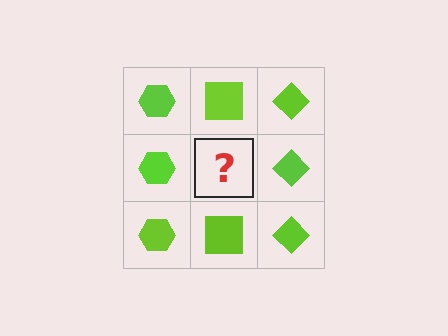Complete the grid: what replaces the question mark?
The question mark should be replaced with a lime square.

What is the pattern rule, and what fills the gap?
The rule is that each column has a consistent shape. The gap should be filled with a lime square.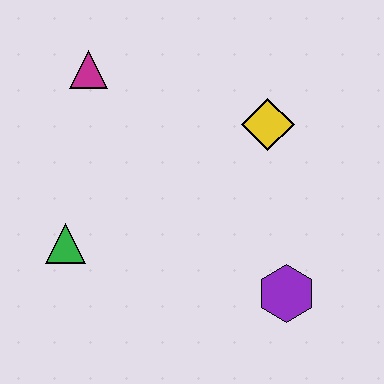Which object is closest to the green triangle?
The magenta triangle is closest to the green triangle.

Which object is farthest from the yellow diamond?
The green triangle is farthest from the yellow diamond.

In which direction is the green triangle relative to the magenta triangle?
The green triangle is below the magenta triangle.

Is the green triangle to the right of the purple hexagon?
No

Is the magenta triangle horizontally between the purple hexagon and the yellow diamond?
No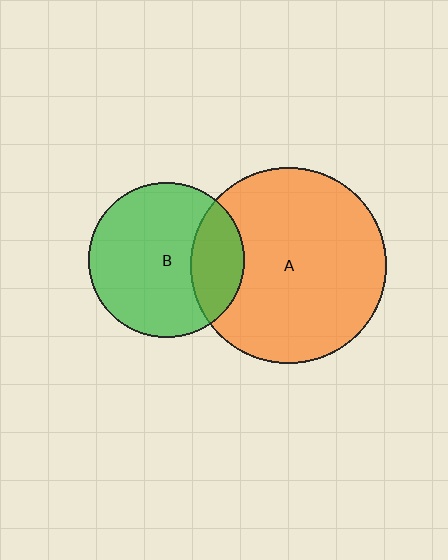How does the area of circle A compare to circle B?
Approximately 1.6 times.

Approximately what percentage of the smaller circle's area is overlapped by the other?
Approximately 25%.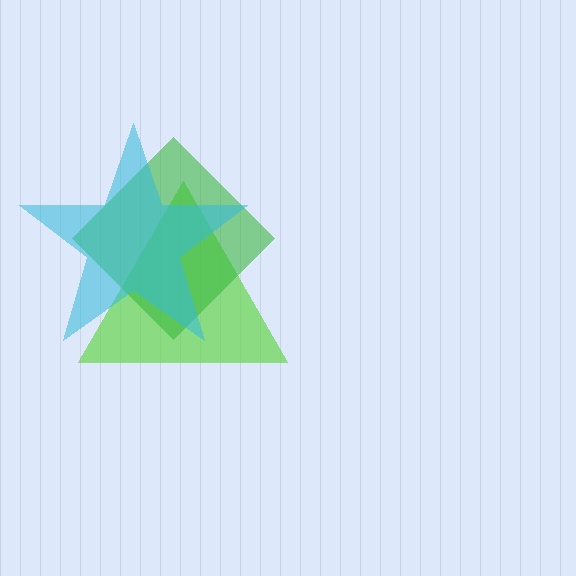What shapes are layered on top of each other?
The layered shapes are: a lime triangle, a green diamond, a cyan star.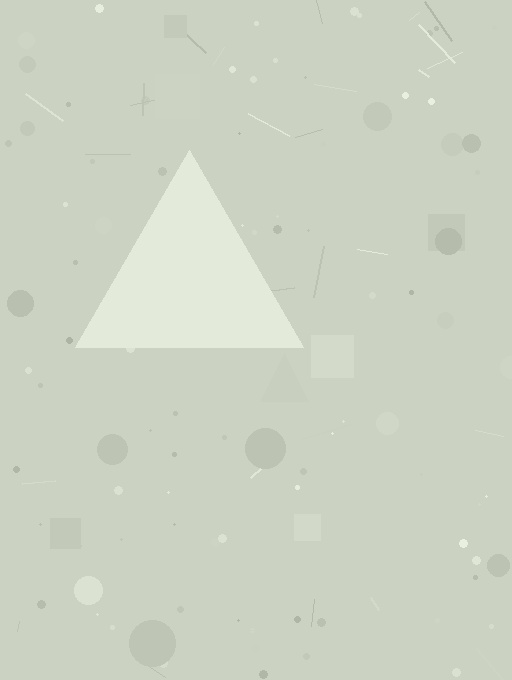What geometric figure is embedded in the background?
A triangle is embedded in the background.